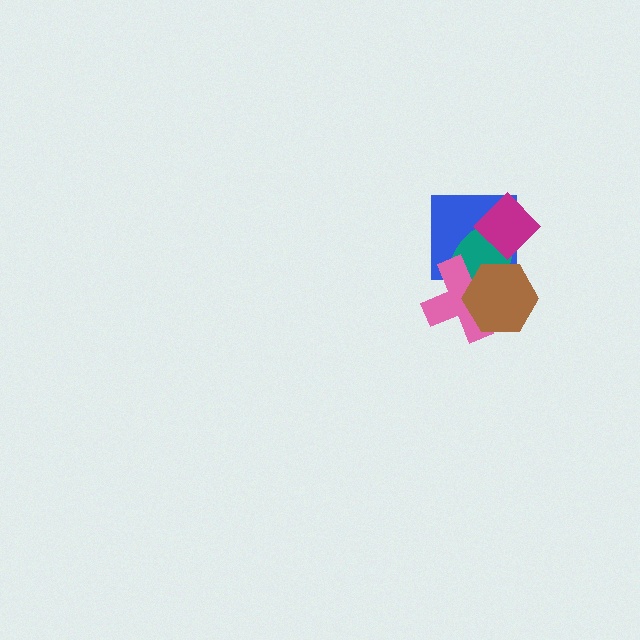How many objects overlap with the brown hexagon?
3 objects overlap with the brown hexagon.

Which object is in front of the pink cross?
The brown hexagon is in front of the pink cross.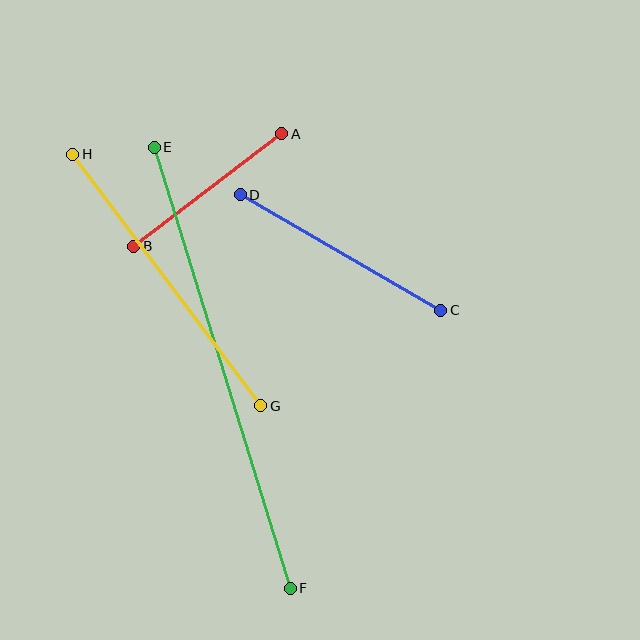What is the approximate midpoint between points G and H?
The midpoint is at approximately (167, 280) pixels.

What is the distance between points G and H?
The distance is approximately 314 pixels.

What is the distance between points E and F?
The distance is approximately 462 pixels.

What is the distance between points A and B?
The distance is approximately 186 pixels.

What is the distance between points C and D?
The distance is approximately 231 pixels.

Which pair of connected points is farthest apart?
Points E and F are farthest apart.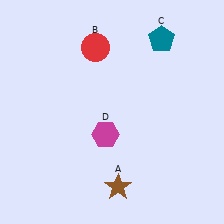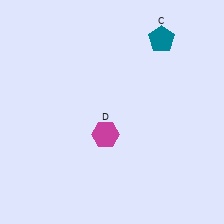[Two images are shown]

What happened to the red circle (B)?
The red circle (B) was removed in Image 2. It was in the top-left area of Image 1.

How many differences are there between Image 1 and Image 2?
There are 2 differences between the two images.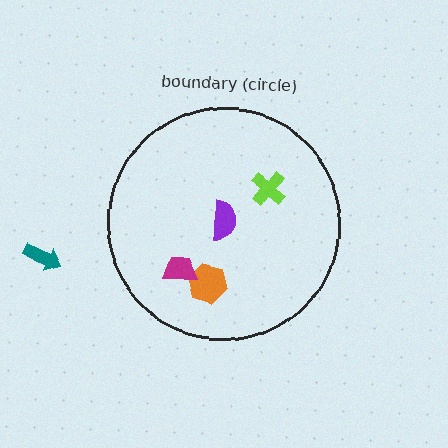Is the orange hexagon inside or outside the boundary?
Inside.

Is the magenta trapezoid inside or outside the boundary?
Inside.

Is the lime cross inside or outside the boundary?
Inside.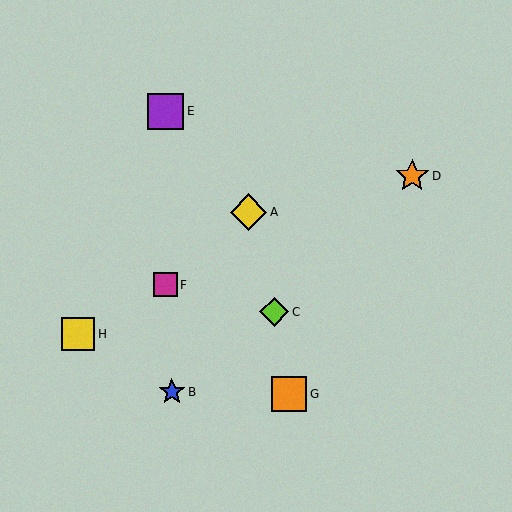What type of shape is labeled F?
Shape F is a magenta square.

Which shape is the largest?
The purple square (labeled E) is the largest.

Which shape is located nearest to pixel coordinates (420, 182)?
The orange star (labeled D) at (412, 176) is nearest to that location.